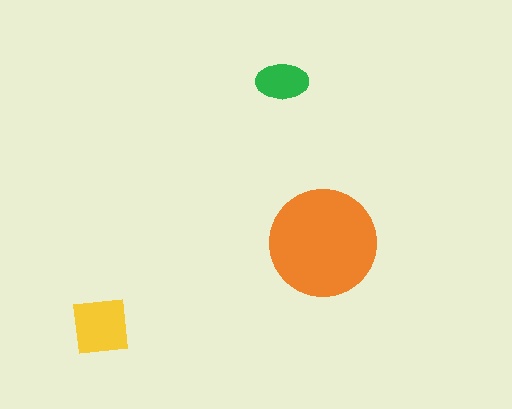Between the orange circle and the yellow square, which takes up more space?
The orange circle.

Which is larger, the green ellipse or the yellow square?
The yellow square.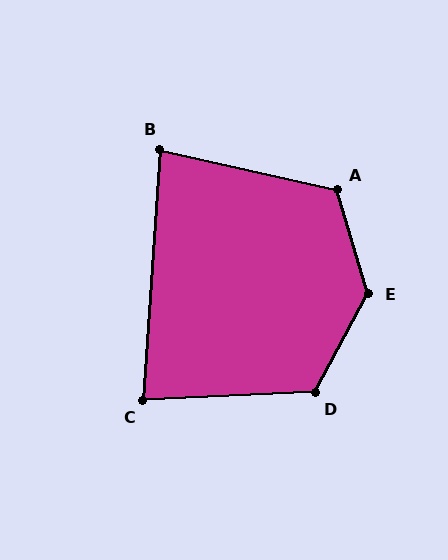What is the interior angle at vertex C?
Approximately 84 degrees (acute).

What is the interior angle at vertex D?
Approximately 120 degrees (obtuse).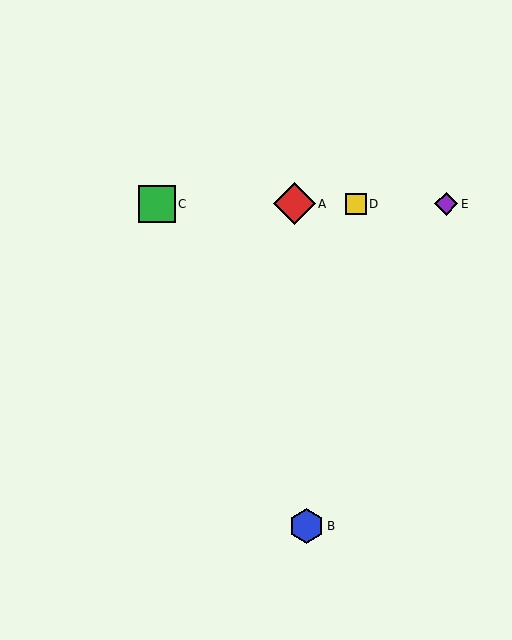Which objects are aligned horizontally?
Objects A, C, D, E are aligned horizontally.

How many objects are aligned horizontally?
4 objects (A, C, D, E) are aligned horizontally.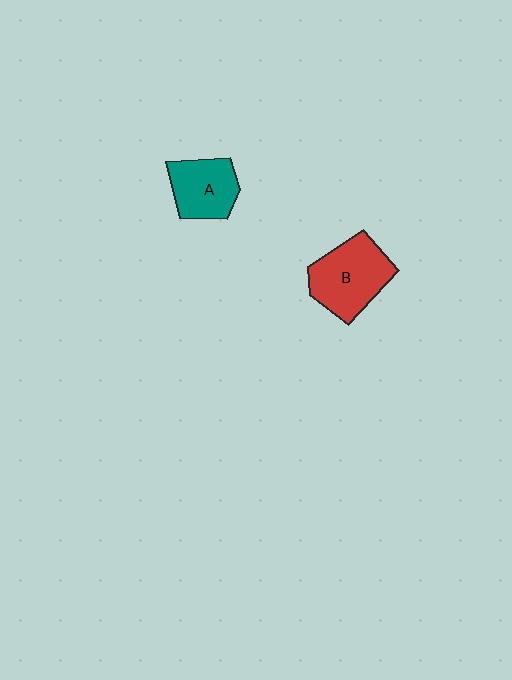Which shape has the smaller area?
Shape A (teal).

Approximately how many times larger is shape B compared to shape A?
Approximately 1.3 times.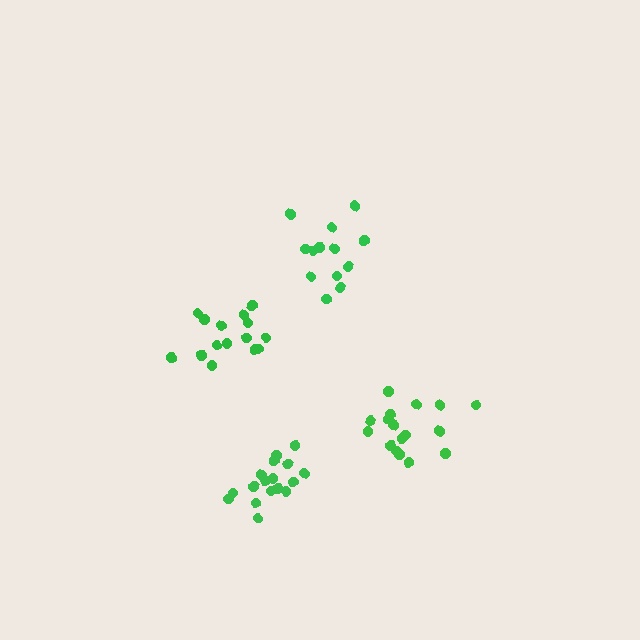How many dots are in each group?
Group 1: 15 dots, Group 2: 13 dots, Group 3: 17 dots, Group 4: 17 dots (62 total).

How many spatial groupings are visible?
There are 4 spatial groupings.